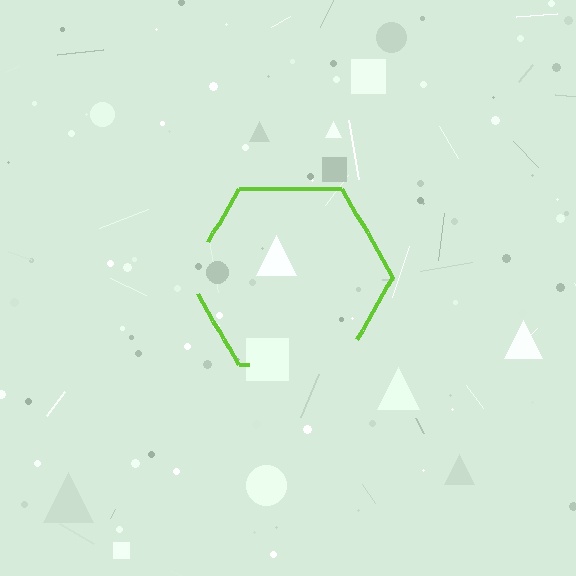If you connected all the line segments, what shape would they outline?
They would outline a hexagon.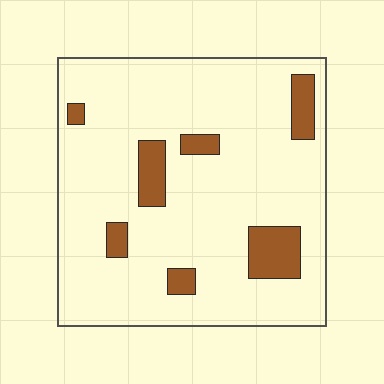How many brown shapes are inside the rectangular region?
7.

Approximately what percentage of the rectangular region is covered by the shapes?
Approximately 10%.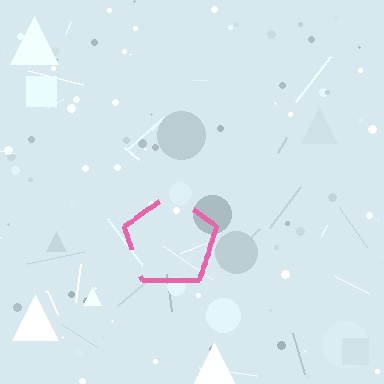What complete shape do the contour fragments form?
The contour fragments form a pentagon.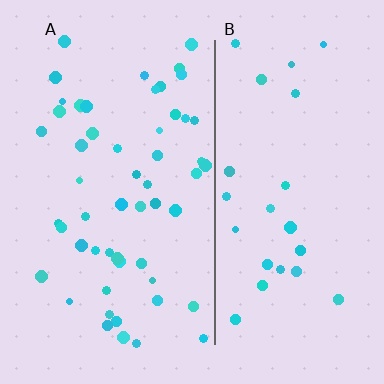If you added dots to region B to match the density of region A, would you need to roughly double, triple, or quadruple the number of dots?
Approximately double.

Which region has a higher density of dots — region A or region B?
A (the left).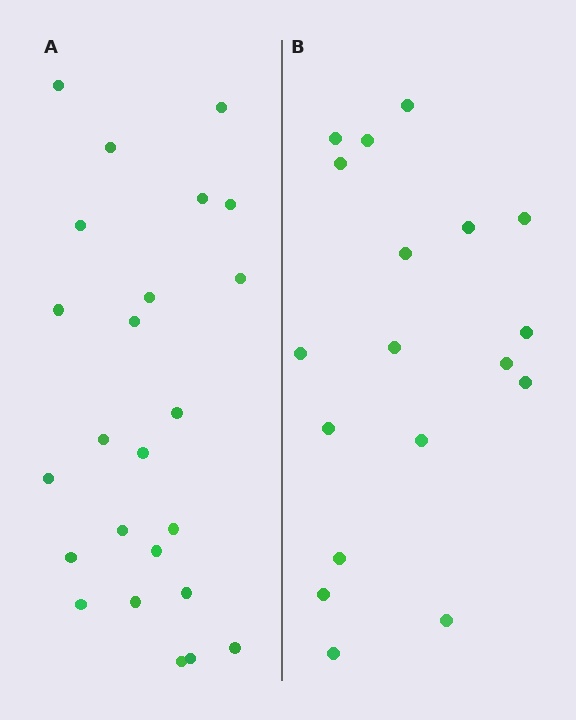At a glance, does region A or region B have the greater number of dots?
Region A (the left region) has more dots.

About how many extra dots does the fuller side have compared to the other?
Region A has about 6 more dots than region B.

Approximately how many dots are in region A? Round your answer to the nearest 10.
About 20 dots. (The exact count is 24, which rounds to 20.)